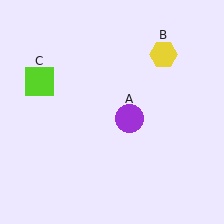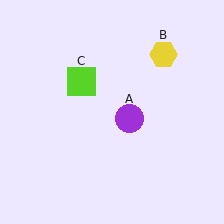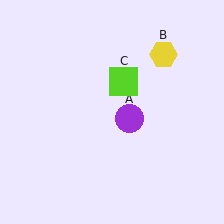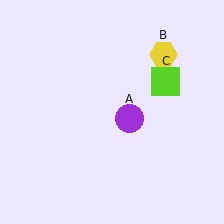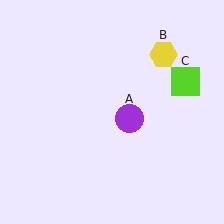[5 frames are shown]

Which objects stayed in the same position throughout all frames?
Purple circle (object A) and yellow hexagon (object B) remained stationary.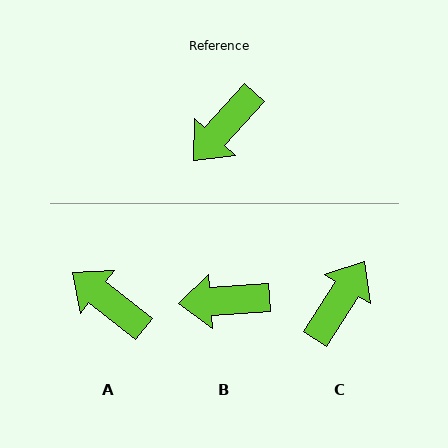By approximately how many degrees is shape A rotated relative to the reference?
Approximately 86 degrees clockwise.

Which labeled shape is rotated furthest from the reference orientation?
C, about 170 degrees away.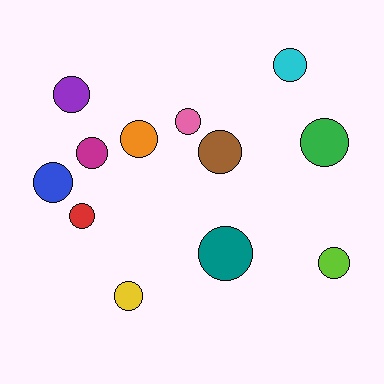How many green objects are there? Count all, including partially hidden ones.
There is 1 green object.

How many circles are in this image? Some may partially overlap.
There are 12 circles.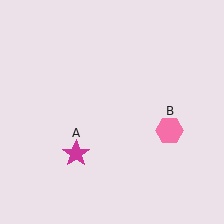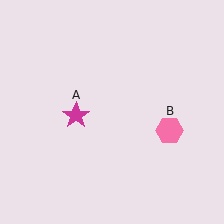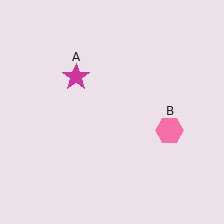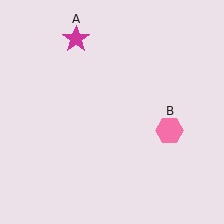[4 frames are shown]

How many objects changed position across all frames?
1 object changed position: magenta star (object A).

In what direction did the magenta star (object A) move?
The magenta star (object A) moved up.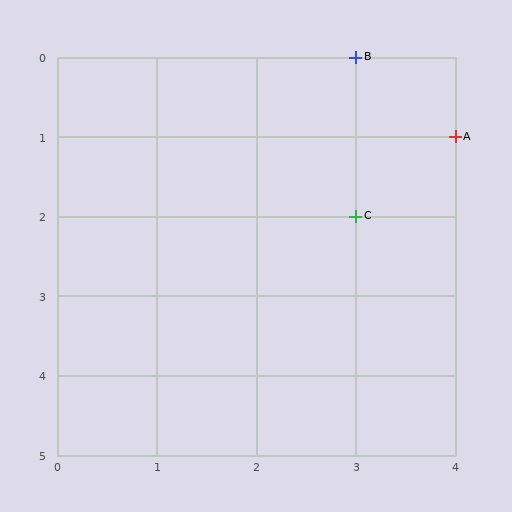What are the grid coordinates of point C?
Point C is at grid coordinates (3, 2).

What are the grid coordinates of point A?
Point A is at grid coordinates (4, 1).